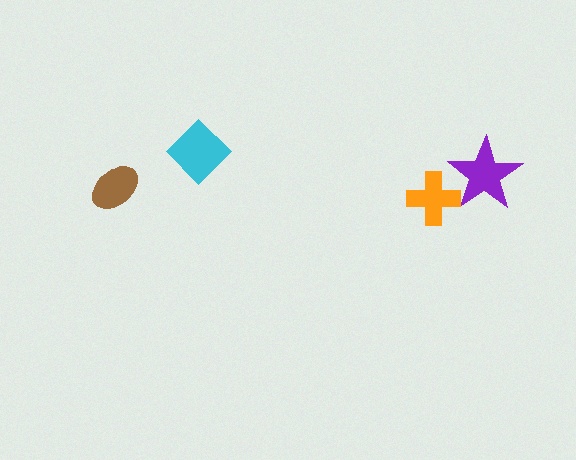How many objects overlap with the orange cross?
1 object overlaps with the orange cross.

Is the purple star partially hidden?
Yes, it is partially covered by another shape.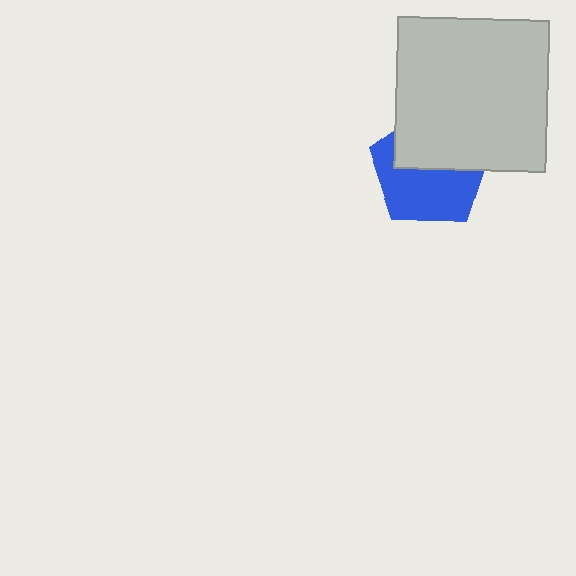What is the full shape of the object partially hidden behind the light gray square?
The partially hidden object is a blue pentagon.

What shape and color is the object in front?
The object in front is a light gray square.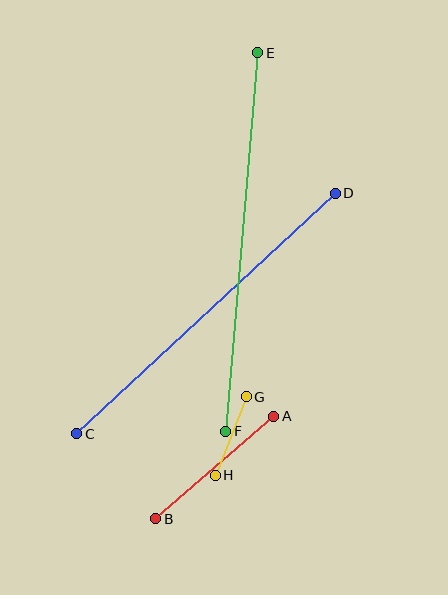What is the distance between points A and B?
The distance is approximately 157 pixels.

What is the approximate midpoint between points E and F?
The midpoint is at approximately (242, 242) pixels.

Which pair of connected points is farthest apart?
Points E and F are farthest apart.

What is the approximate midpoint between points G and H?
The midpoint is at approximately (231, 436) pixels.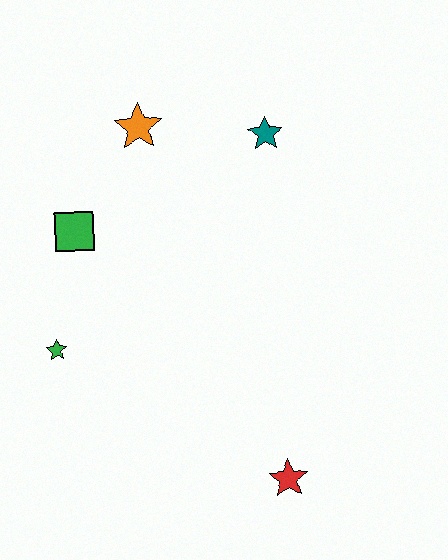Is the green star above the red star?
Yes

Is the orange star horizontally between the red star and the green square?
Yes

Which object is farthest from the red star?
The orange star is farthest from the red star.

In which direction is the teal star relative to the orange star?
The teal star is to the right of the orange star.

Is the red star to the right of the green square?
Yes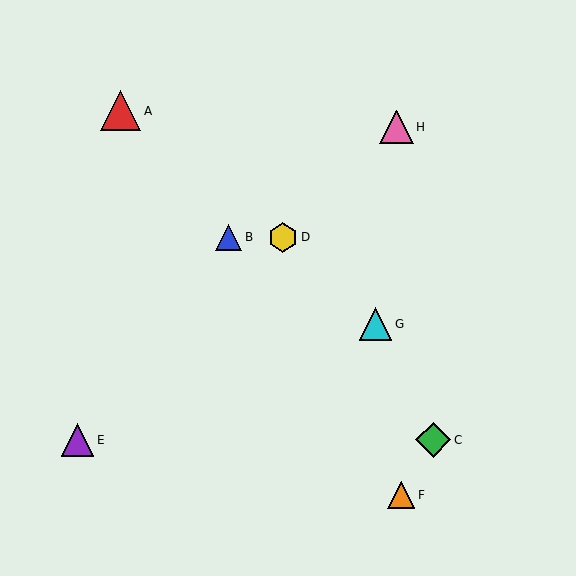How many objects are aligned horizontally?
2 objects (B, D) are aligned horizontally.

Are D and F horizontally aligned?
No, D is at y≈237 and F is at y≈495.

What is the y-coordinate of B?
Object B is at y≈237.